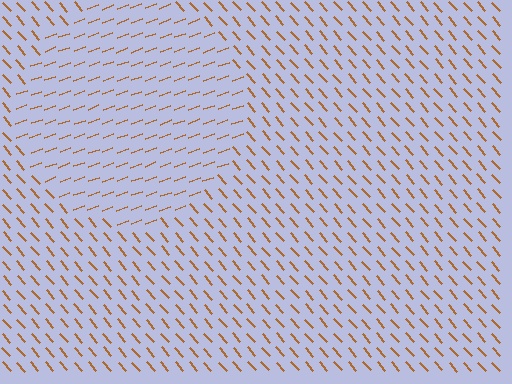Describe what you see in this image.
The image is filled with small brown line segments. A circle region in the image has lines oriented differently from the surrounding lines, creating a visible texture boundary.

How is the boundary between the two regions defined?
The boundary is defined purely by a change in line orientation (approximately 69 degrees difference). All lines are the same color and thickness.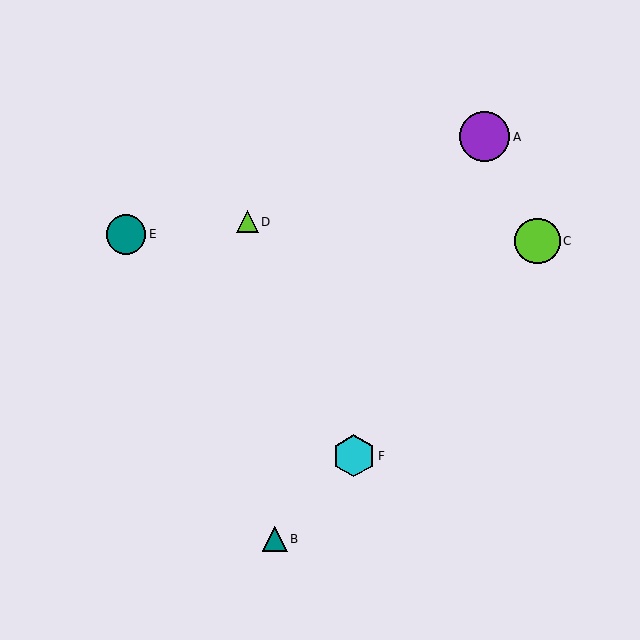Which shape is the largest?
The purple circle (labeled A) is the largest.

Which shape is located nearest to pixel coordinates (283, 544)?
The teal triangle (labeled B) at (275, 539) is nearest to that location.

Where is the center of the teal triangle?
The center of the teal triangle is at (275, 539).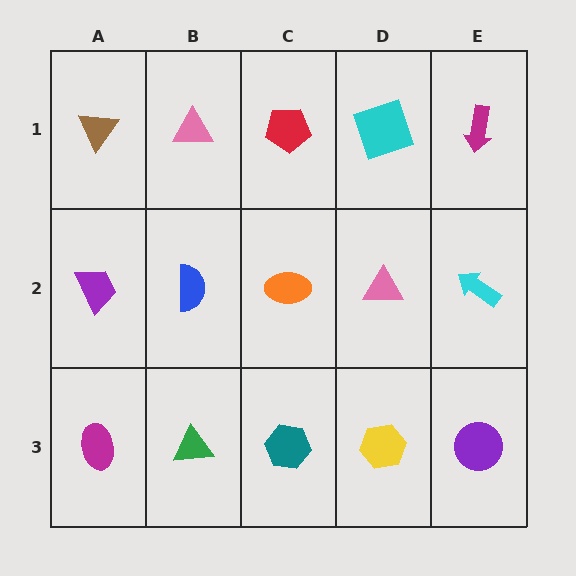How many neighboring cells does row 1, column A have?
2.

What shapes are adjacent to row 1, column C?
An orange ellipse (row 2, column C), a pink triangle (row 1, column B), a cyan square (row 1, column D).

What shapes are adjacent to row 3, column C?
An orange ellipse (row 2, column C), a green triangle (row 3, column B), a yellow hexagon (row 3, column D).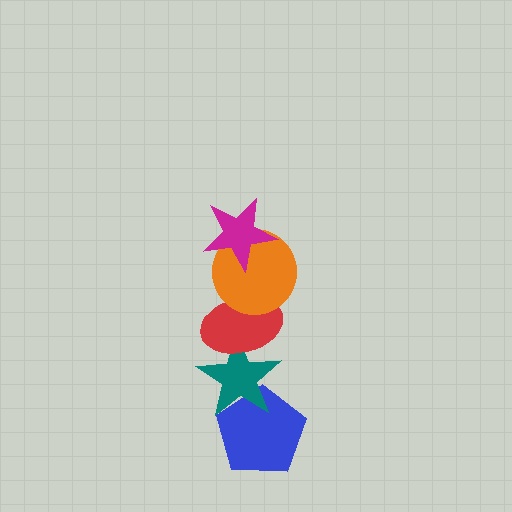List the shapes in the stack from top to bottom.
From top to bottom: the magenta star, the orange circle, the red ellipse, the teal star, the blue pentagon.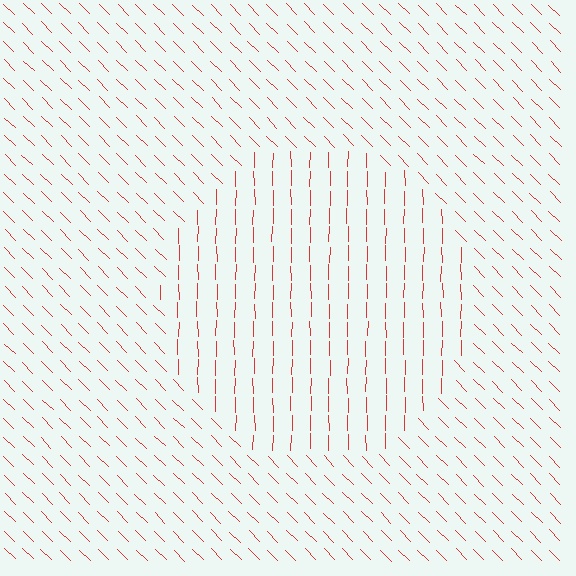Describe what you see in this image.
The image is filled with small red line segments. A circle region in the image has lines oriented differently from the surrounding lines, creating a visible texture boundary.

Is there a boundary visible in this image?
Yes, there is a texture boundary formed by a change in line orientation.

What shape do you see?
I see a circle.